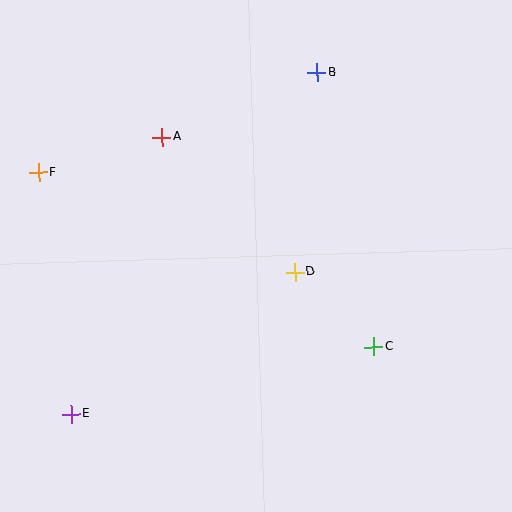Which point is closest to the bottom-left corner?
Point E is closest to the bottom-left corner.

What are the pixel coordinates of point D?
Point D is at (295, 272).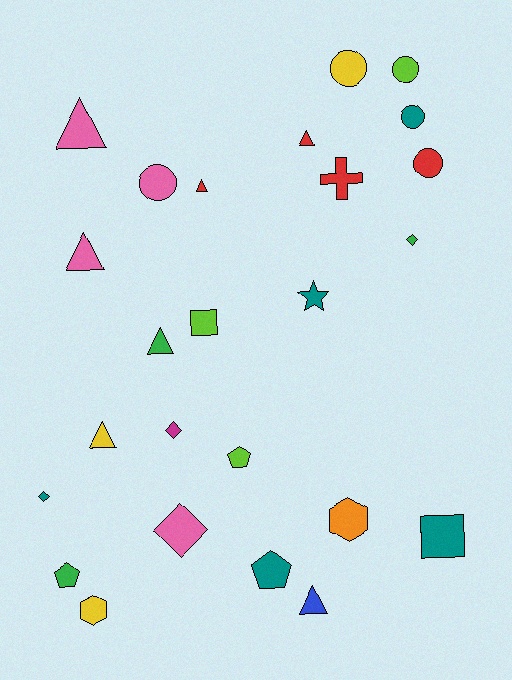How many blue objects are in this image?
There is 1 blue object.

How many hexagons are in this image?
There are 2 hexagons.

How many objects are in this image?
There are 25 objects.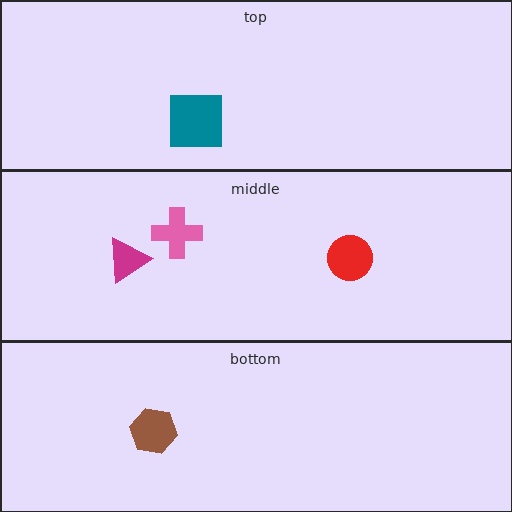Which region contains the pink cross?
The middle region.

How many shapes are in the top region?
1.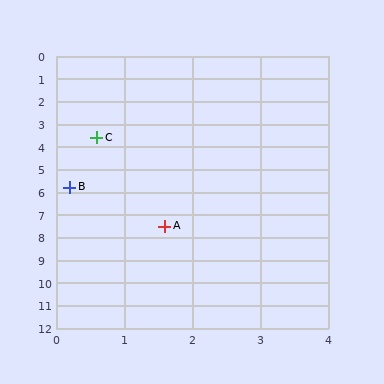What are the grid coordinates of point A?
Point A is at approximately (1.6, 7.5).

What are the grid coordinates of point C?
Point C is at approximately (0.6, 3.6).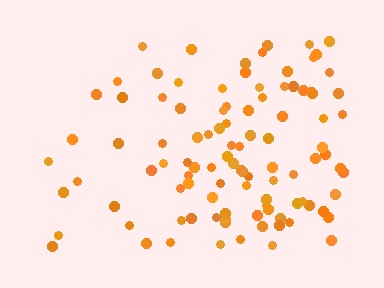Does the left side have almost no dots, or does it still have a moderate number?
Still a moderate number, just noticeably fewer than the right.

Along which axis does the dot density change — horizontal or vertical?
Horizontal.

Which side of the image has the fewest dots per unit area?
The left.